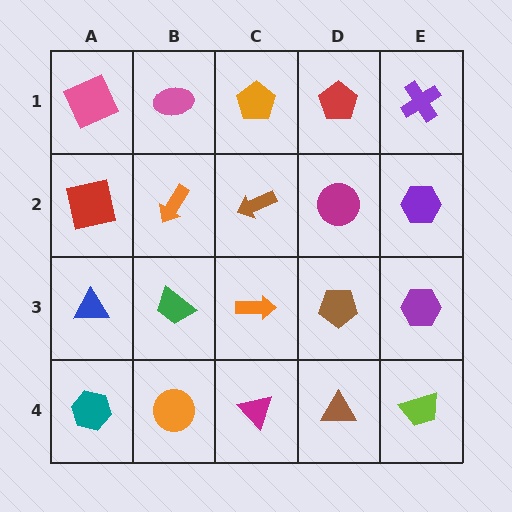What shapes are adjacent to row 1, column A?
A red square (row 2, column A), a pink ellipse (row 1, column B).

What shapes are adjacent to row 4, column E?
A purple hexagon (row 3, column E), a brown triangle (row 4, column D).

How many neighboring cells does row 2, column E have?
3.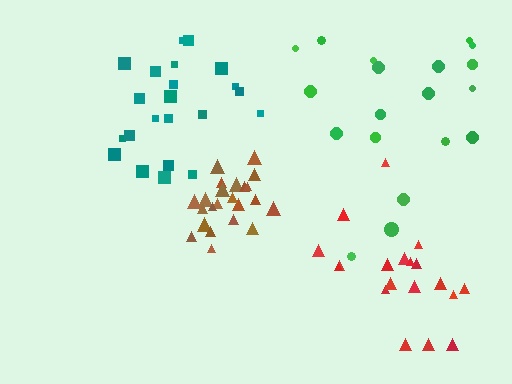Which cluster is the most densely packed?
Brown.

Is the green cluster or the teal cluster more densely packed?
Teal.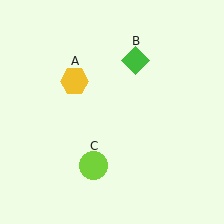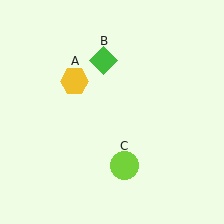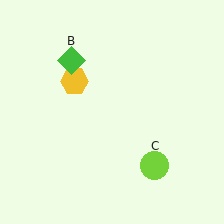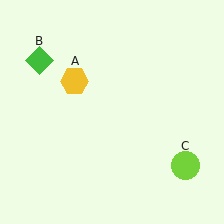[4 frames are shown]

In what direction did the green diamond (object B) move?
The green diamond (object B) moved left.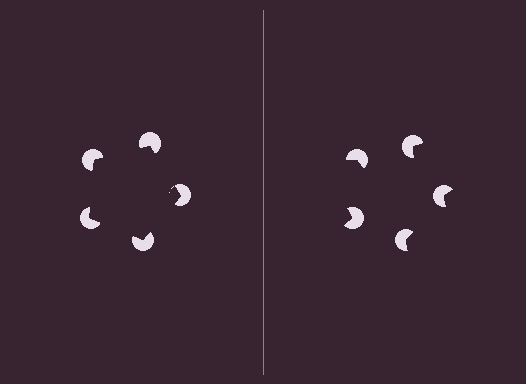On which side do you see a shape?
An illusory pentagon appears on the left side. On the right side the wedge cuts are rotated, so no coherent shape forms.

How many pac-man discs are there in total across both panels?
10 — 5 on each side.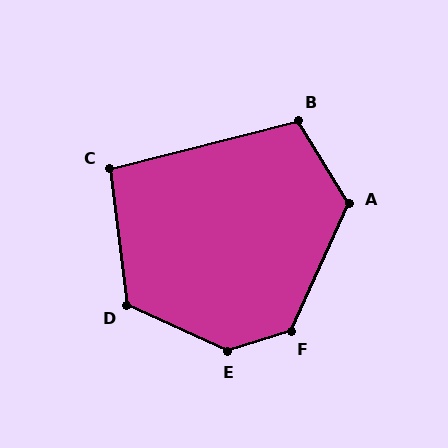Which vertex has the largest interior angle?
E, at approximately 139 degrees.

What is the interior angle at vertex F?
Approximately 131 degrees (obtuse).